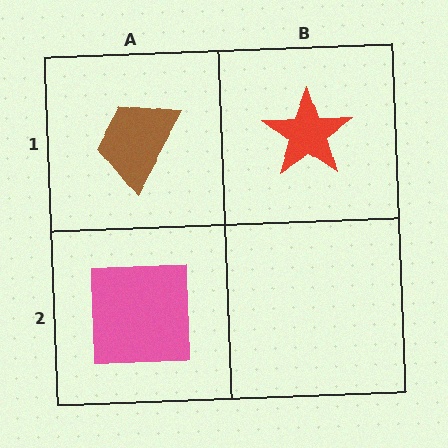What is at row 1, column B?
A red star.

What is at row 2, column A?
A pink square.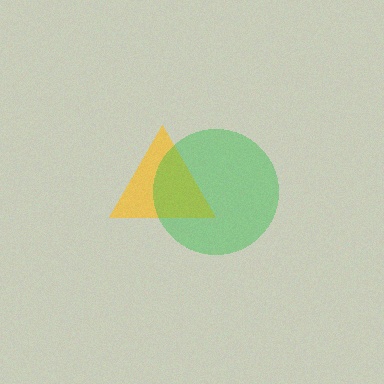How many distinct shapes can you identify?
There are 2 distinct shapes: a yellow triangle, a green circle.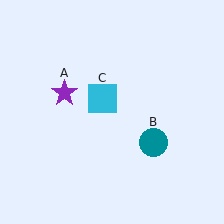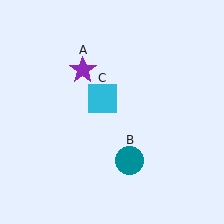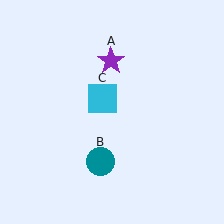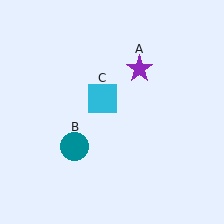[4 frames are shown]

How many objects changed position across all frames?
2 objects changed position: purple star (object A), teal circle (object B).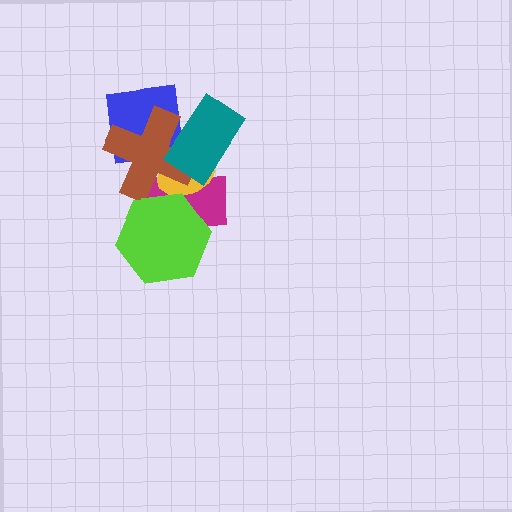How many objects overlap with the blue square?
3 objects overlap with the blue square.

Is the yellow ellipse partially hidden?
Yes, it is partially covered by another shape.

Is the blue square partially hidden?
Yes, it is partially covered by another shape.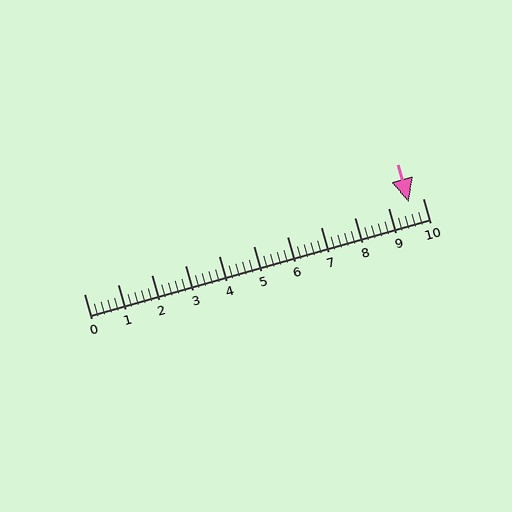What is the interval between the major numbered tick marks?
The major tick marks are spaced 1 units apart.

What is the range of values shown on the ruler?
The ruler shows values from 0 to 10.